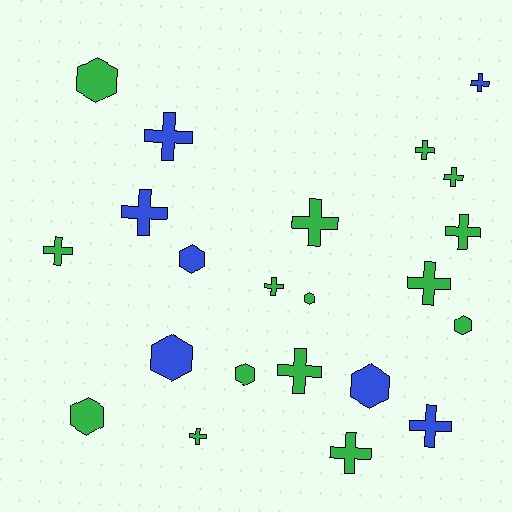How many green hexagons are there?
There are 5 green hexagons.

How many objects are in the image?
There are 22 objects.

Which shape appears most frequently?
Cross, with 14 objects.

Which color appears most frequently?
Green, with 15 objects.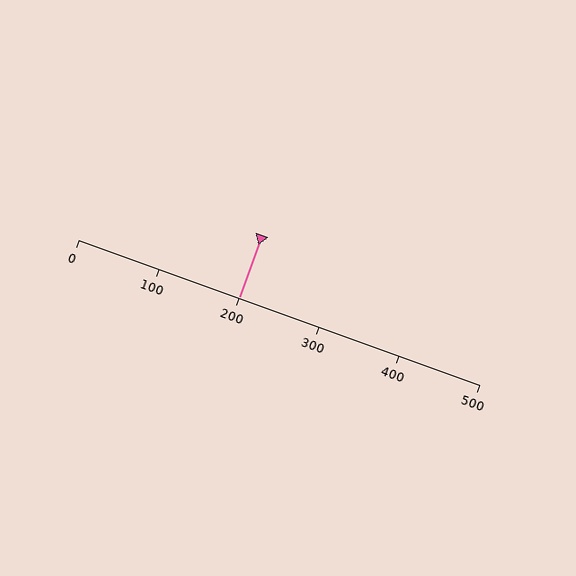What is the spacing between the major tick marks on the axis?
The major ticks are spaced 100 apart.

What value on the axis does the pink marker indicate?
The marker indicates approximately 200.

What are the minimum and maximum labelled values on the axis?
The axis runs from 0 to 500.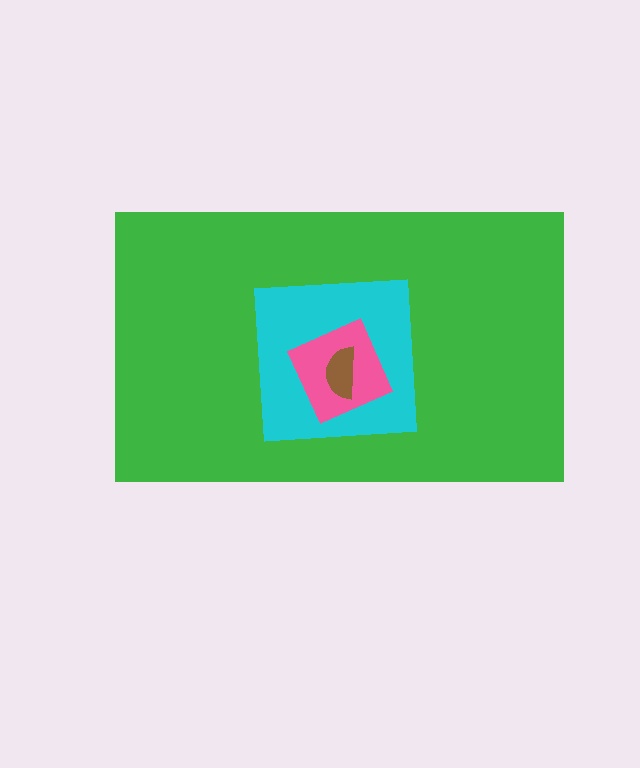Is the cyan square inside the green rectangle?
Yes.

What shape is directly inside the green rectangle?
The cyan square.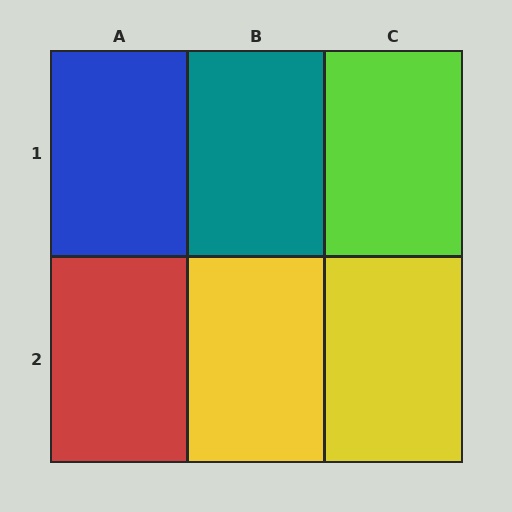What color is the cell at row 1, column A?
Blue.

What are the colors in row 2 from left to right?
Red, yellow, yellow.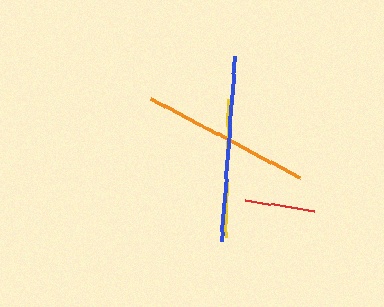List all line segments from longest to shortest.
From longest to shortest: blue, orange, yellow, red.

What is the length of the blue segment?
The blue segment is approximately 185 pixels long.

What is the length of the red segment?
The red segment is approximately 71 pixels long.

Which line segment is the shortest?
The red line is the shortest at approximately 71 pixels.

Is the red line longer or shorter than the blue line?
The blue line is longer than the red line.